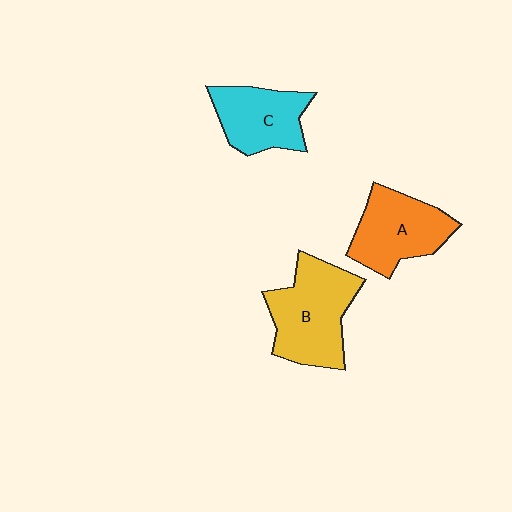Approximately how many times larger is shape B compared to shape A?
Approximately 1.2 times.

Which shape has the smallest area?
Shape C (cyan).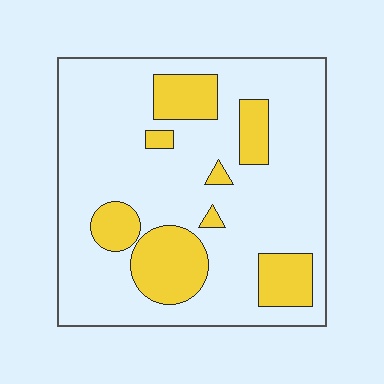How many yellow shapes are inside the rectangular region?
8.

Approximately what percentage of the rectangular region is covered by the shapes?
Approximately 20%.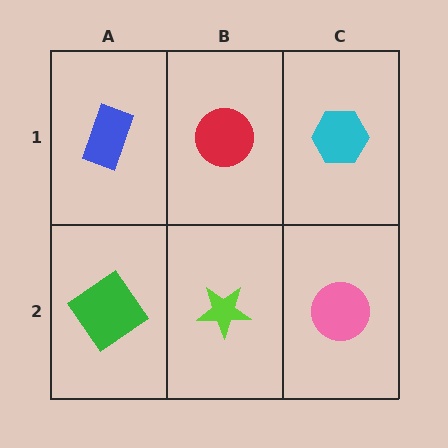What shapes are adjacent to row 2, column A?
A blue rectangle (row 1, column A), a lime star (row 2, column B).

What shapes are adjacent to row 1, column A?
A green diamond (row 2, column A), a red circle (row 1, column B).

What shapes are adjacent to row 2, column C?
A cyan hexagon (row 1, column C), a lime star (row 2, column B).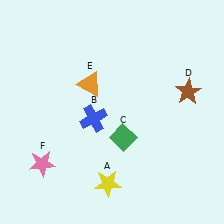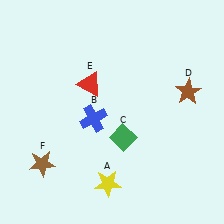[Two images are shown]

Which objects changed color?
E changed from orange to red. F changed from pink to brown.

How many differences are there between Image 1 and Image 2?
There are 2 differences between the two images.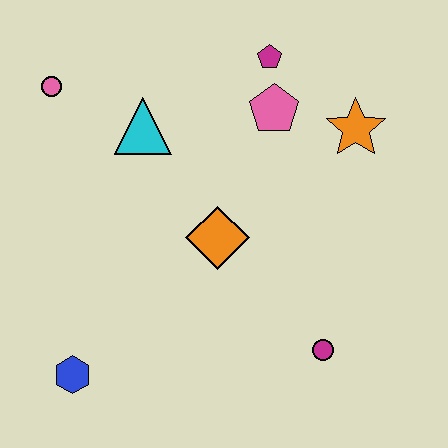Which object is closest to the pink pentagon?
The magenta pentagon is closest to the pink pentagon.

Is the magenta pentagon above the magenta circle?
Yes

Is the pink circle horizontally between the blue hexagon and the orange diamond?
No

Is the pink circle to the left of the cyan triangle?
Yes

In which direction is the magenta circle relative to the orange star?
The magenta circle is below the orange star.